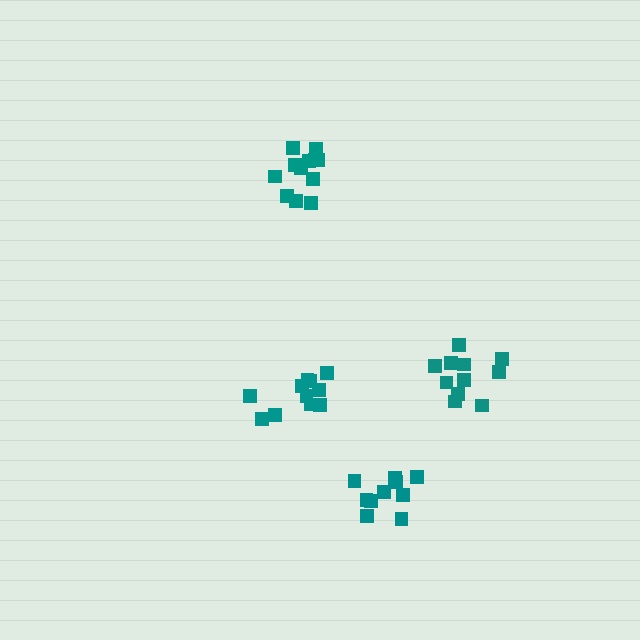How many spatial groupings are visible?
There are 4 spatial groupings.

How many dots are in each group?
Group 1: 12 dots, Group 2: 11 dots, Group 3: 10 dots, Group 4: 11 dots (44 total).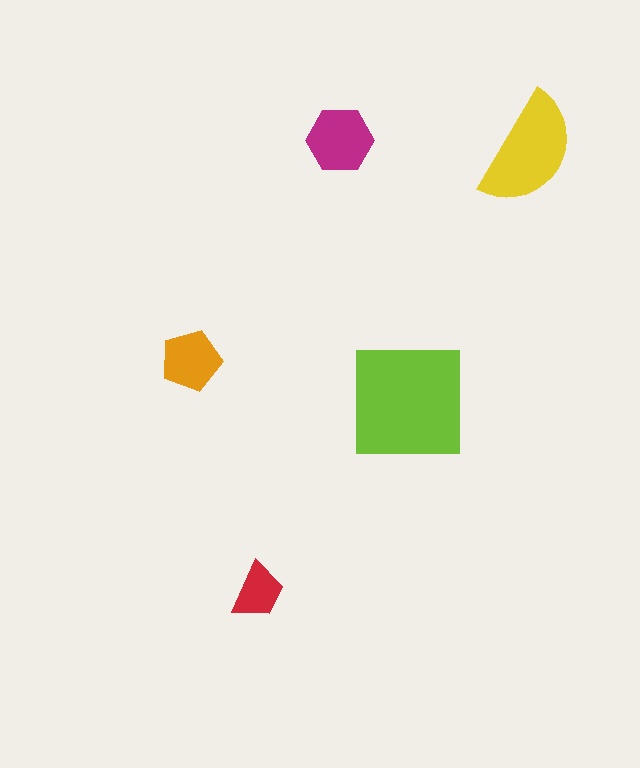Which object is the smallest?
The red trapezoid.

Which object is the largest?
The lime square.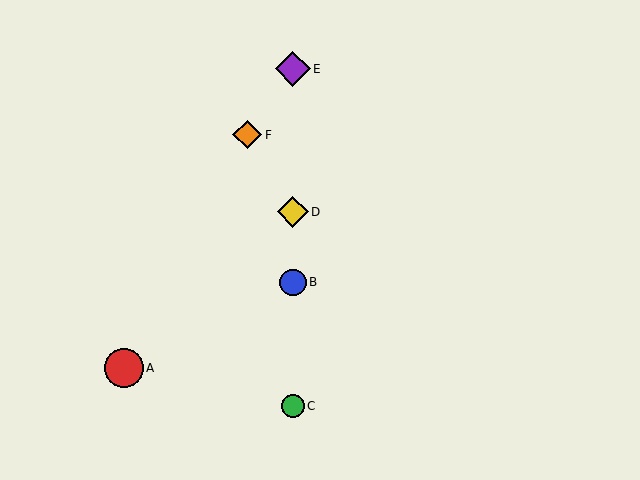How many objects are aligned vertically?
4 objects (B, C, D, E) are aligned vertically.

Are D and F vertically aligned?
No, D is at x≈293 and F is at x≈247.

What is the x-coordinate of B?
Object B is at x≈293.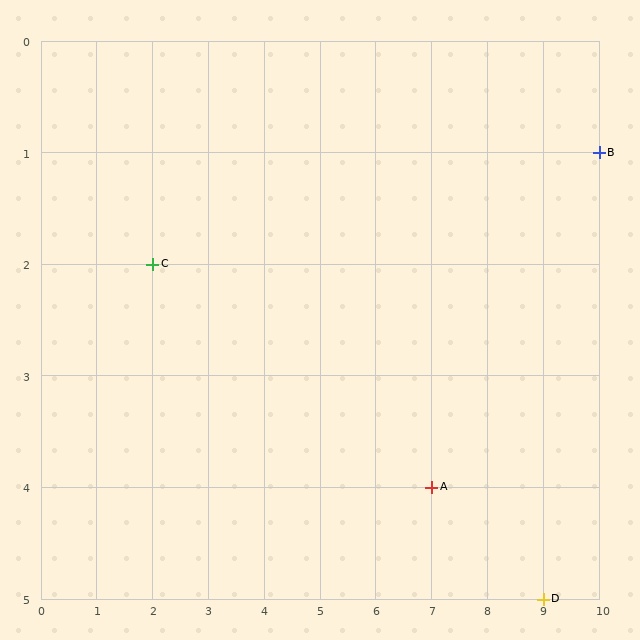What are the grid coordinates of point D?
Point D is at grid coordinates (9, 5).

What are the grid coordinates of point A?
Point A is at grid coordinates (7, 4).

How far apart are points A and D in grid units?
Points A and D are 2 columns and 1 row apart (about 2.2 grid units diagonally).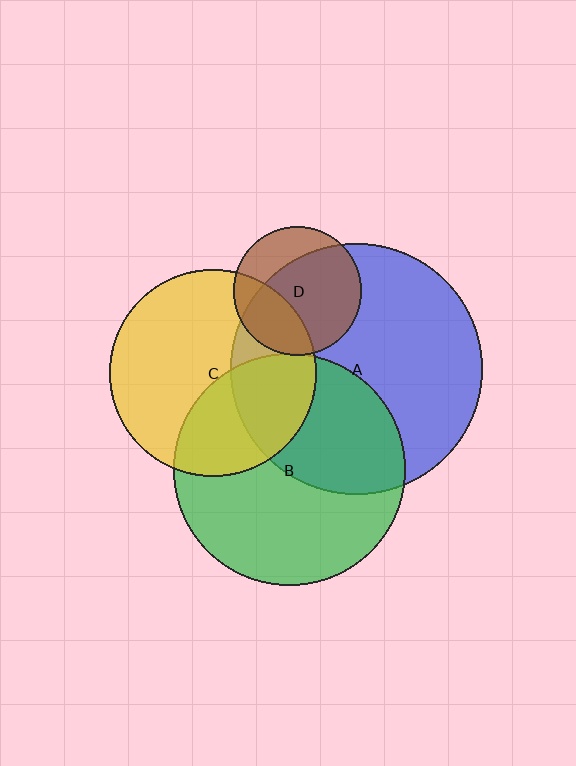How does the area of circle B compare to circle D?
Approximately 3.3 times.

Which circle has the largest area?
Circle A (blue).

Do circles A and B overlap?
Yes.